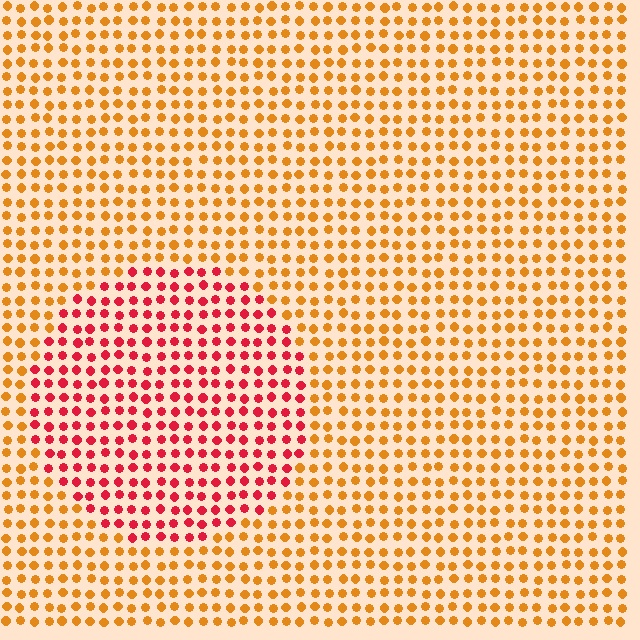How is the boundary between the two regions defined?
The boundary is defined purely by a slight shift in hue (about 44 degrees). Spacing, size, and orientation are identical on both sides.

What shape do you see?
I see a circle.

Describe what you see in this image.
The image is filled with small orange elements in a uniform arrangement. A circle-shaped region is visible where the elements are tinted to a slightly different hue, forming a subtle color boundary.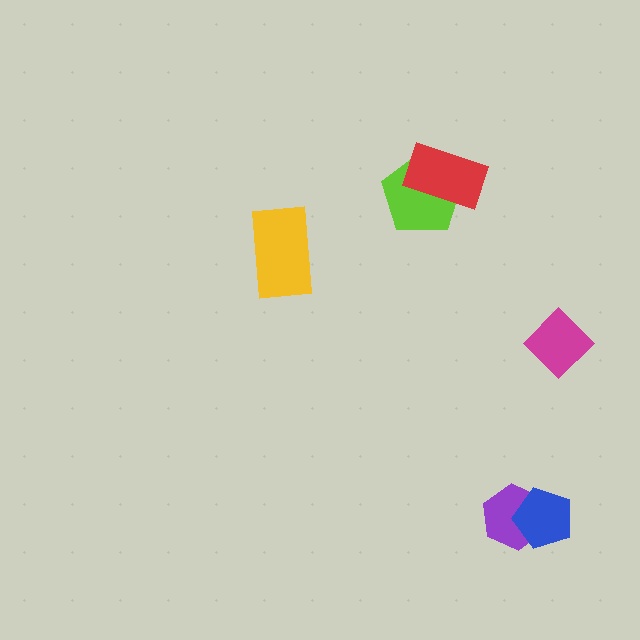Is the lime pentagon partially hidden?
Yes, it is partially covered by another shape.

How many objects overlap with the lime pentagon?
1 object overlaps with the lime pentagon.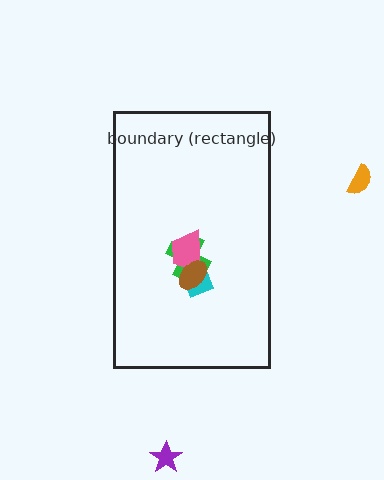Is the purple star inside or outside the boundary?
Outside.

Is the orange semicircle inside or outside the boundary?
Outside.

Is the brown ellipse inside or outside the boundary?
Inside.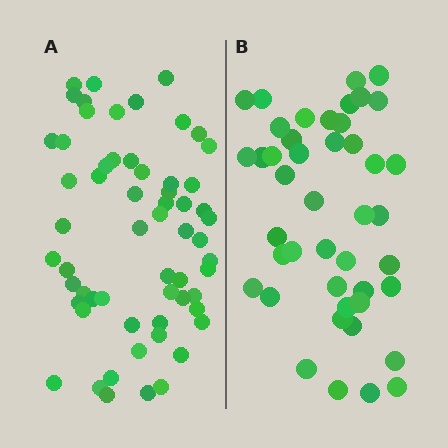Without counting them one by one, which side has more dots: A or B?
Region A (the left region) has more dots.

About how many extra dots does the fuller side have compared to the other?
Region A has approximately 15 more dots than region B.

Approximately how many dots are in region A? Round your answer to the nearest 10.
About 60 dots.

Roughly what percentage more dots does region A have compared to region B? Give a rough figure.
About 35% more.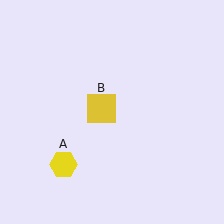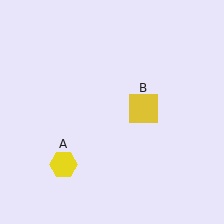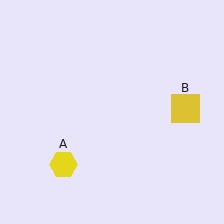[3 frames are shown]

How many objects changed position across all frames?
1 object changed position: yellow square (object B).